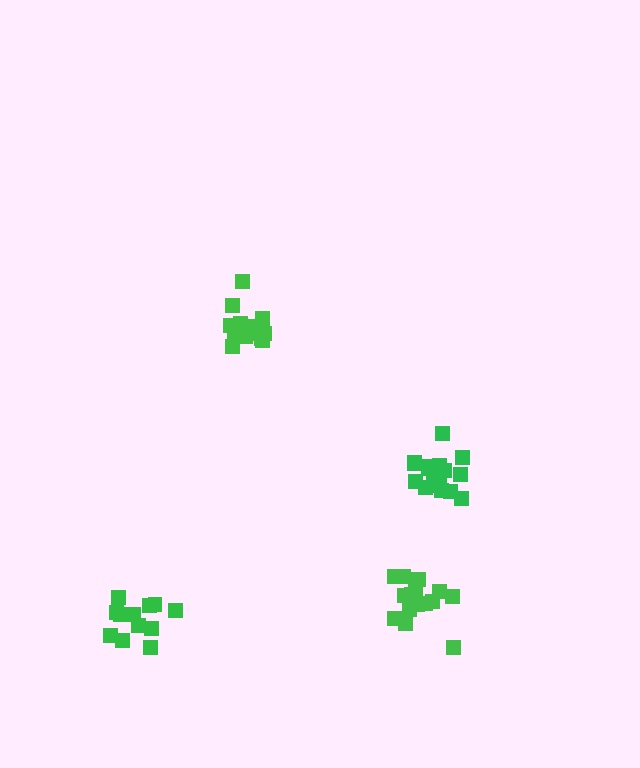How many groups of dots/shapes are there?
There are 4 groups.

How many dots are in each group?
Group 1: 12 dots, Group 2: 16 dots, Group 3: 16 dots, Group 4: 14 dots (58 total).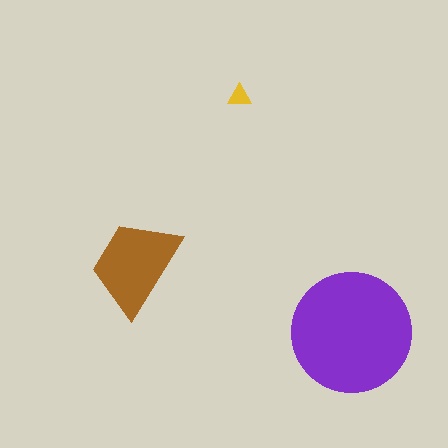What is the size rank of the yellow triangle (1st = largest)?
3rd.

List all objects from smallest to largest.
The yellow triangle, the brown trapezoid, the purple circle.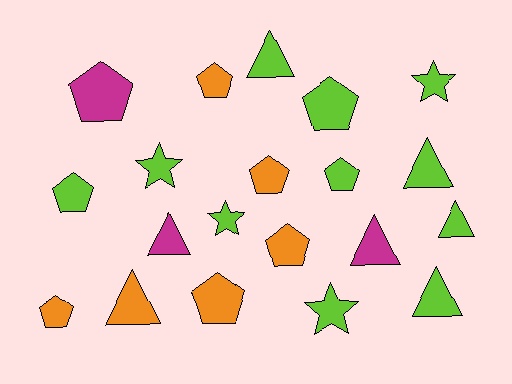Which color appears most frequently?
Lime, with 11 objects.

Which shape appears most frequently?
Pentagon, with 9 objects.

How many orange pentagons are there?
There are 5 orange pentagons.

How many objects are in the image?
There are 20 objects.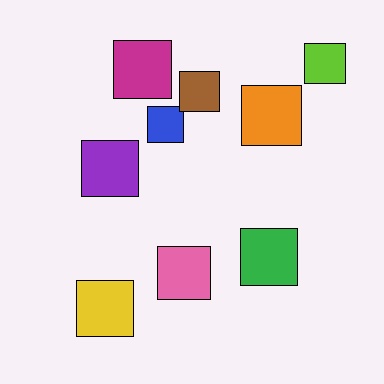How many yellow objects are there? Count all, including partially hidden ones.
There is 1 yellow object.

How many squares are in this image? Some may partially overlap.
There are 9 squares.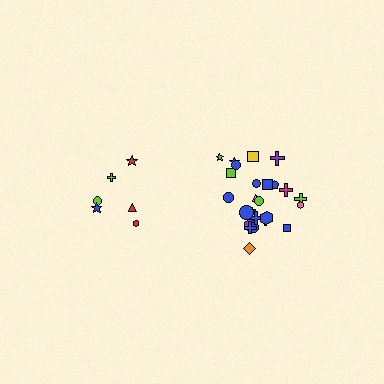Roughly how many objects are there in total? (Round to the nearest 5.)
Roughly 30 objects in total.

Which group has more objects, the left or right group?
The right group.